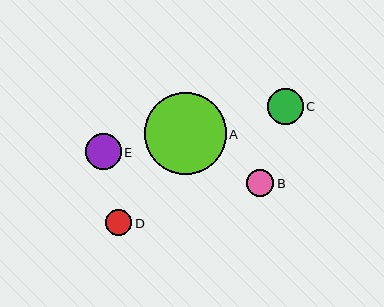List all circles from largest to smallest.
From largest to smallest: A, E, C, B, D.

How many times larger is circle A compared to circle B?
Circle A is approximately 3.0 times the size of circle B.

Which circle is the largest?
Circle A is the largest with a size of approximately 82 pixels.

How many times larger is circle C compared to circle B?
Circle C is approximately 1.3 times the size of circle B.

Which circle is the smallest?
Circle D is the smallest with a size of approximately 26 pixels.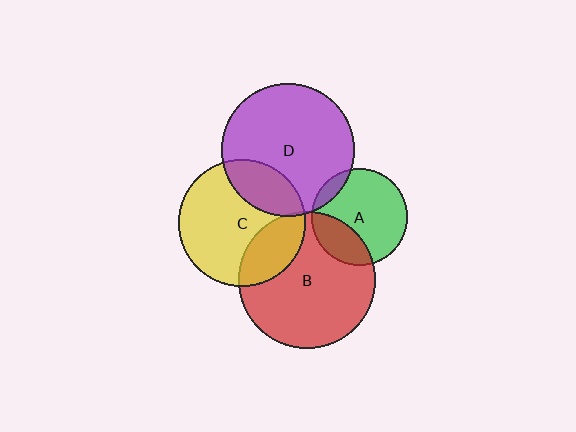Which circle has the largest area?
Circle B (red).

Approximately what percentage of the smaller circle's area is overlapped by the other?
Approximately 25%.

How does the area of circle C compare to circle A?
Approximately 1.7 times.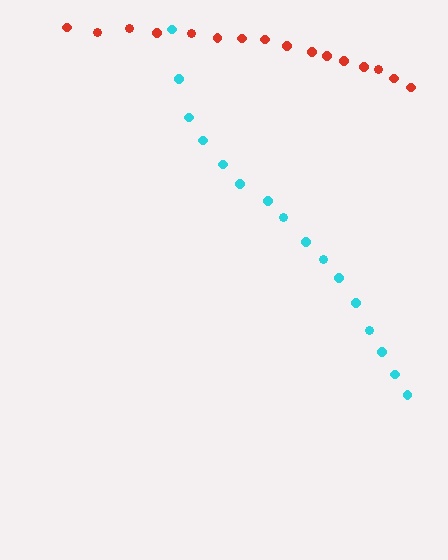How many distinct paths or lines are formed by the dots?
There are 2 distinct paths.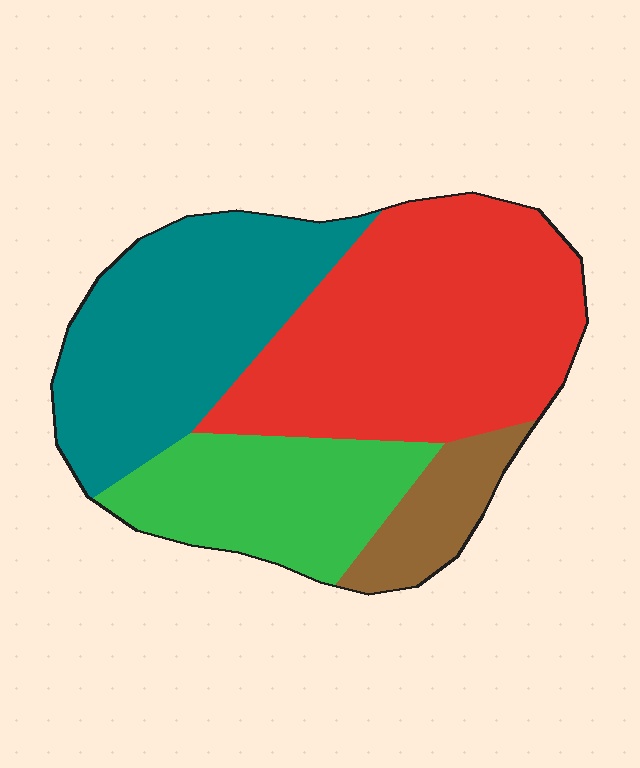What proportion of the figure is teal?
Teal takes up about one third (1/3) of the figure.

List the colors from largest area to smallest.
From largest to smallest: red, teal, green, brown.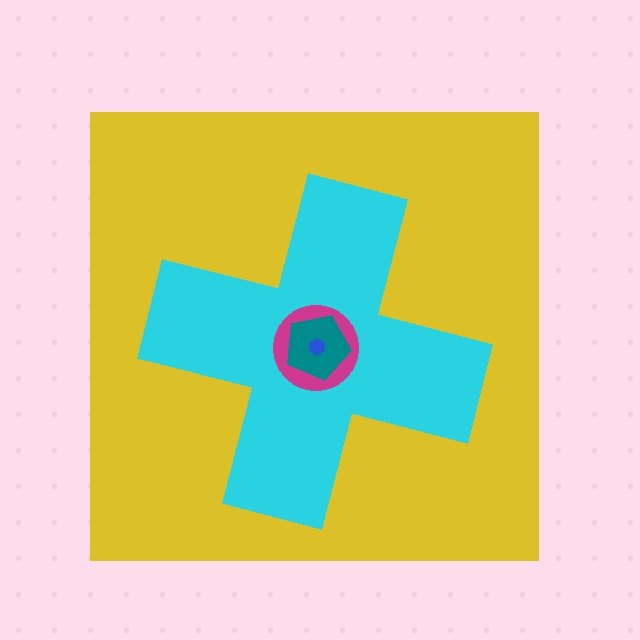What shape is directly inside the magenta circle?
The teal pentagon.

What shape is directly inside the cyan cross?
The magenta circle.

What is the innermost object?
The blue hexagon.